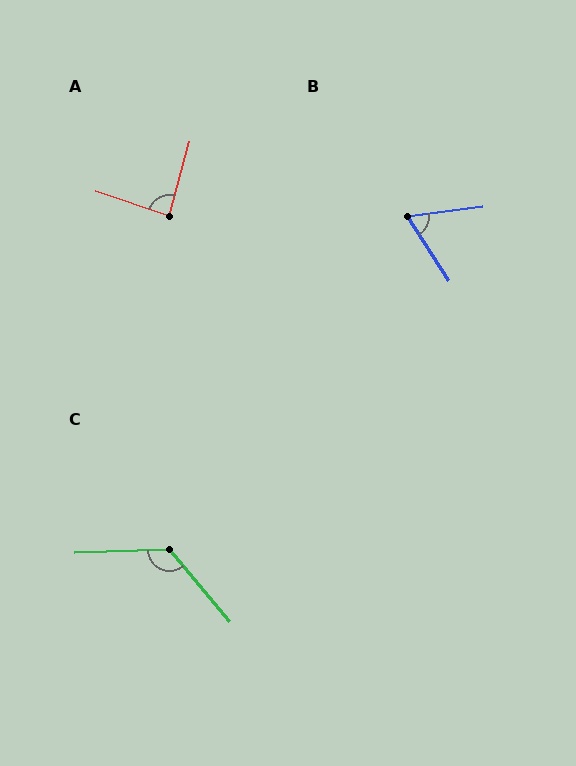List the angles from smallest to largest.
B (65°), A (86°), C (128°).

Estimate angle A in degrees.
Approximately 86 degrees.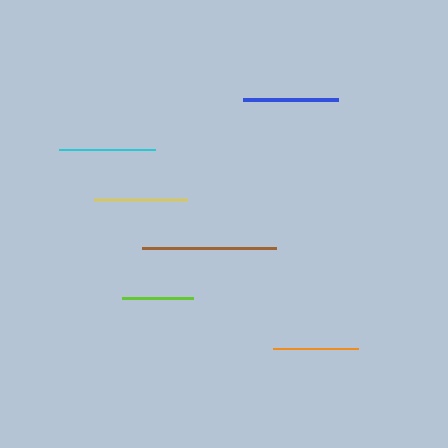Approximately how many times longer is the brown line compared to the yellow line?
The brown line is approximately 1.4 times the length of the yellow line.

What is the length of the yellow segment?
The yellow segment is approximately 93 pixels long.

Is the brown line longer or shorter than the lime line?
The brown line is longer than the lime line.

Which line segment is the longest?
The brown line is the longest at approximately 133 pixels.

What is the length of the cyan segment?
The cyan segment is approximately 97 pixels long.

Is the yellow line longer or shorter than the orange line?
The yellow line is longer than the orange line.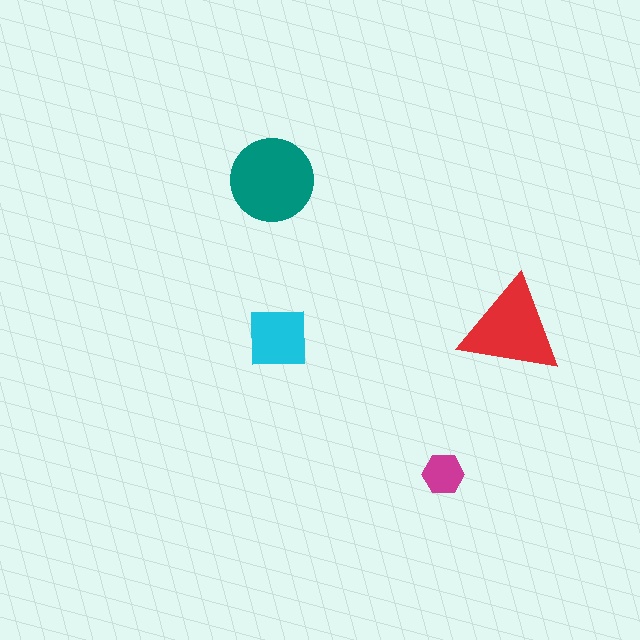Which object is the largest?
The teal circle.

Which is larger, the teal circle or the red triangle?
The teal circle.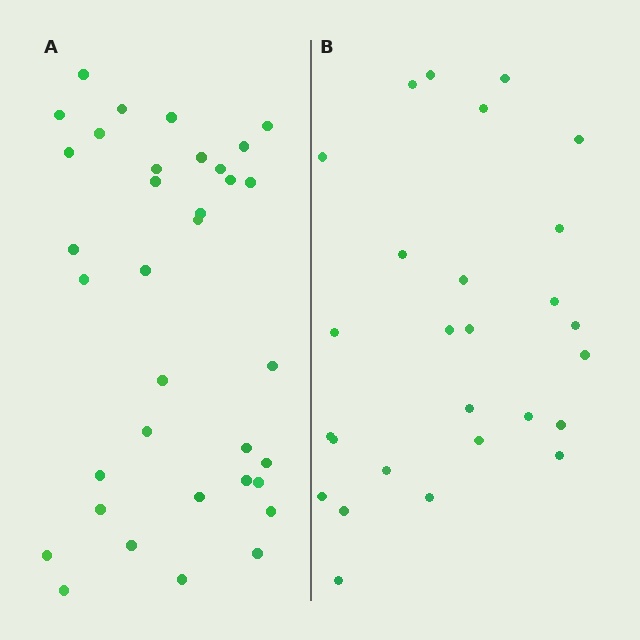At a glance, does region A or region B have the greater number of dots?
Region A (the left region) has more dots.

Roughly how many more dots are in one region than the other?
Region A has roughly 8 or so more dots than region B.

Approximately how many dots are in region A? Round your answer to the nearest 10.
About 40 dots. (The exact count is 35, which rounds to 40.)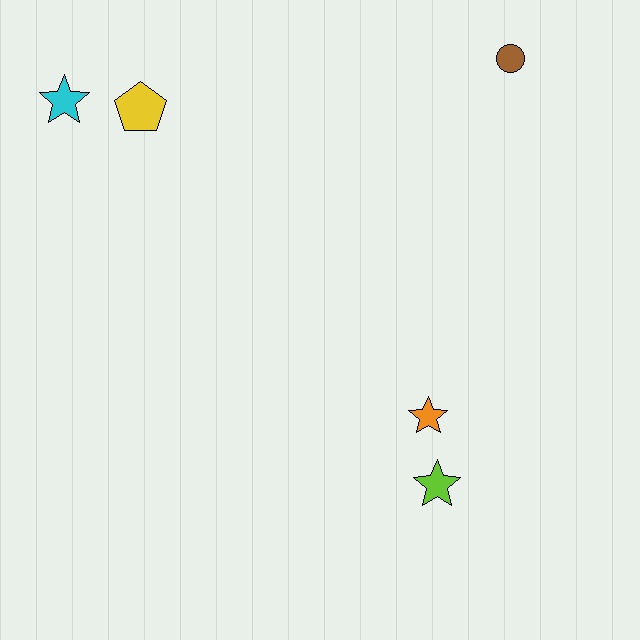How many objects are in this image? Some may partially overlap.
There are 5 objects.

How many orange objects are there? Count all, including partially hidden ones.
There is 1 orange object.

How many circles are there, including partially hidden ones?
There is 1 circle.